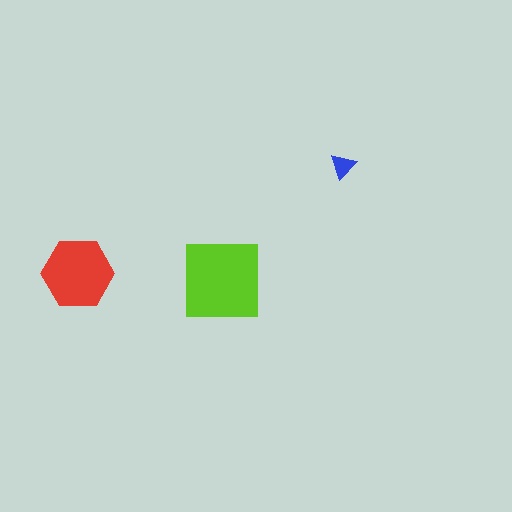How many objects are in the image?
There are 3 objects in the image.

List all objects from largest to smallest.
The lime square, the red hexagon, the blue triangle.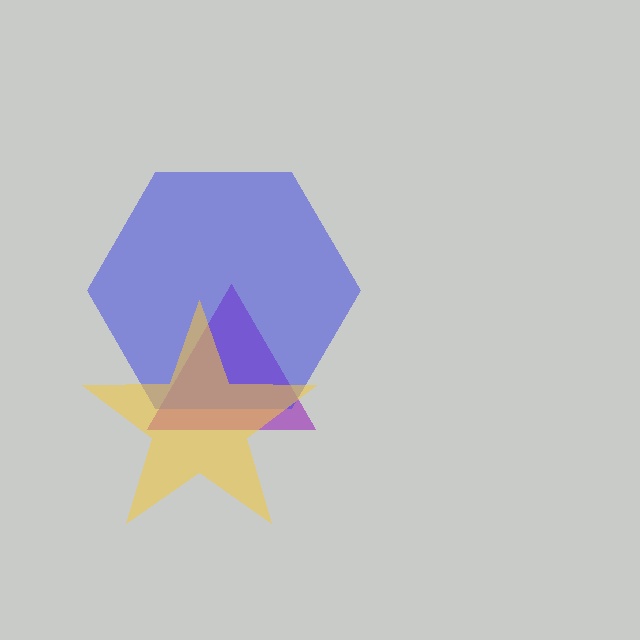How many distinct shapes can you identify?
There are 3 distinct shapes: a purple triangle, a blue hexagon, a yellow star.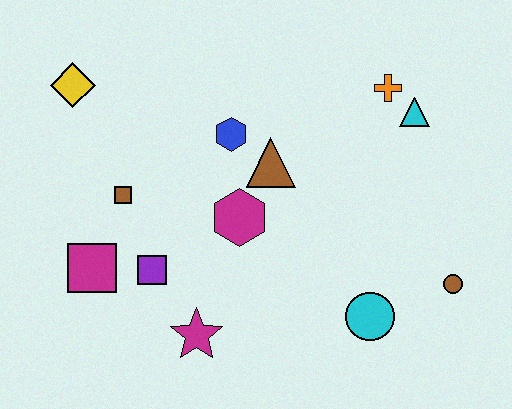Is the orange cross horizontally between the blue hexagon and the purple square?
No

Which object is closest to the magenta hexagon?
The brown triangle is closest to the magenta hexagon.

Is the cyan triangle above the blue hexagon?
Yes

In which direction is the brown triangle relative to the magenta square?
The brown triangle is to the right of the magenta square.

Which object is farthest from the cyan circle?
The yellow diamond is farthest from the cyan circle.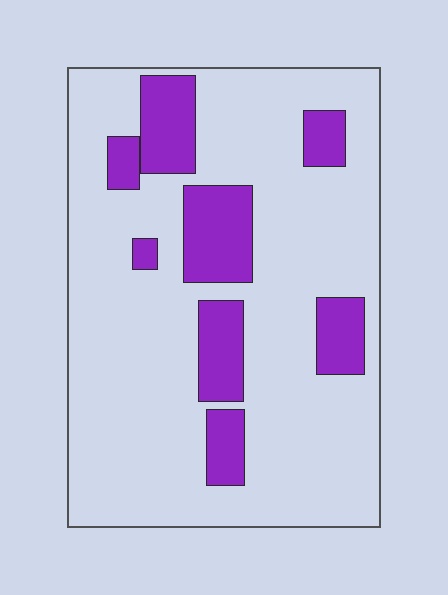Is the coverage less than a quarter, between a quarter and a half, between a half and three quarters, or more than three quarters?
Less than a quarter.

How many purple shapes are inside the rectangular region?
8.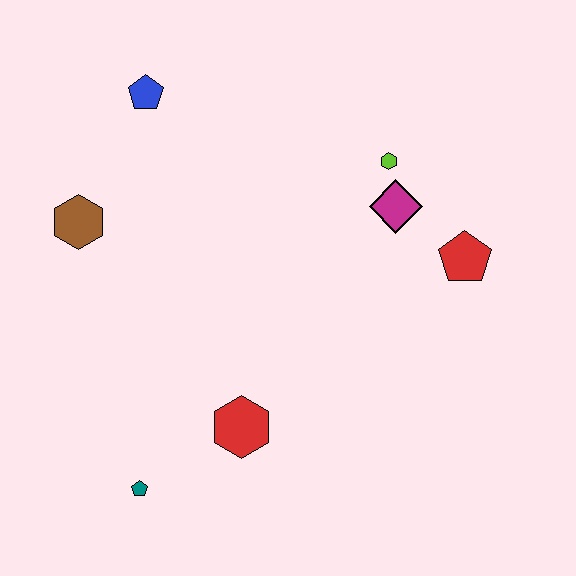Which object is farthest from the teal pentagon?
The lime hexagon is farthest from the teal pentagon.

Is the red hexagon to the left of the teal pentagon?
No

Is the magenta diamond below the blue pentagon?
Yes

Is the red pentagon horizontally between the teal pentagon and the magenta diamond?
No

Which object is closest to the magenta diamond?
The lime hexagon is closest to the magenta diamond.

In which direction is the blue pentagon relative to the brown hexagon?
The blue pentagon is above the brown hexagon.